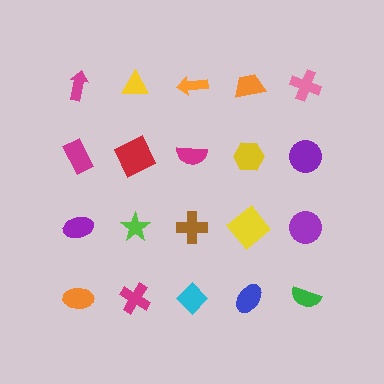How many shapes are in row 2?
5 shapes.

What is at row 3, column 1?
A purple ellipse.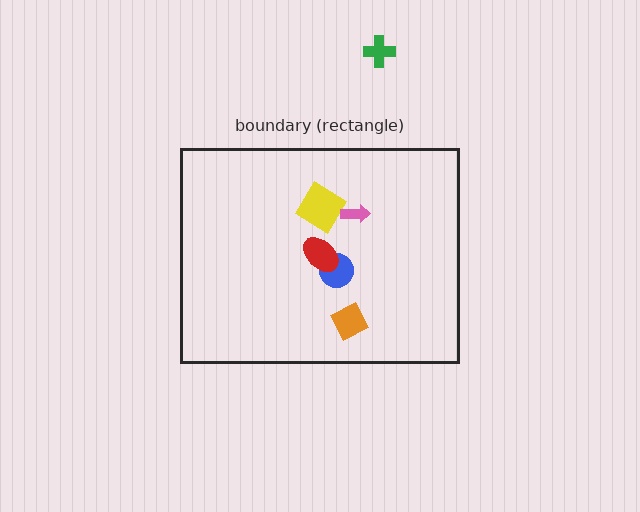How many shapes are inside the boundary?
5 inside, 1 outside.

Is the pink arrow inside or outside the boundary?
Inside.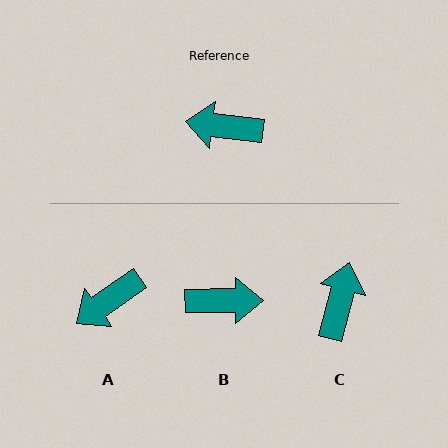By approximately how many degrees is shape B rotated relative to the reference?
Approximately 173 degrees clockwise.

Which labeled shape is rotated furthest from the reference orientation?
B, about 173 degrees away.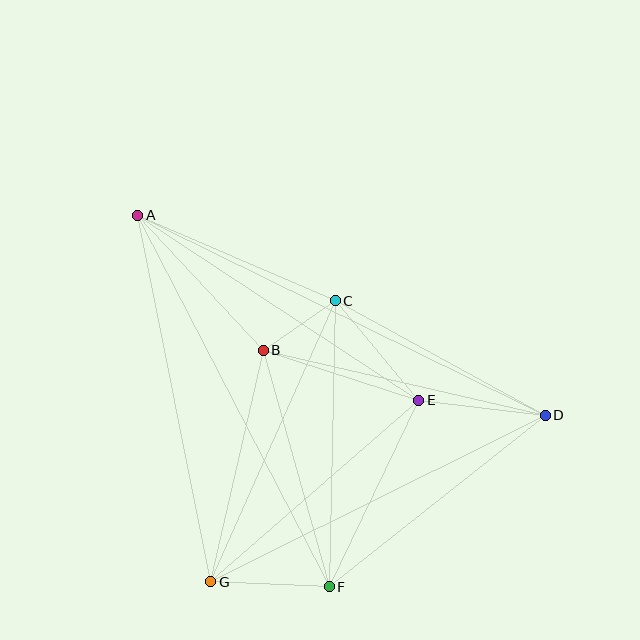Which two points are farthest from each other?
Points A and D are farthest from each other.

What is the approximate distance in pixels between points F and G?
The distance between F and G is approximately 118 pixels.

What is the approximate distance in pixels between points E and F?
The distance between E and F is approximately 207 pixels.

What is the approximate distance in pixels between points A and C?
The distance between A and C is approximately 215 pixels.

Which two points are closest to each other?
Points B and C are closest to each other.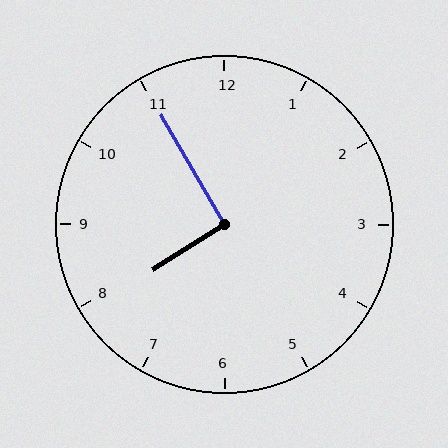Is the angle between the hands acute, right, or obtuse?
It is right.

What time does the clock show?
7:55.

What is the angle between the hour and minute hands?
Approximately 92 degrees.